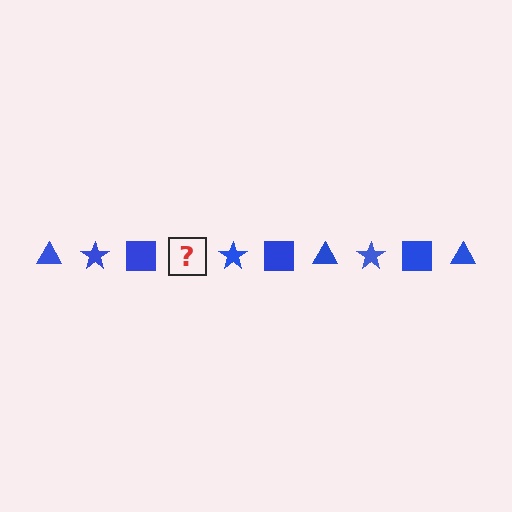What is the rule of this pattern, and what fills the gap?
The rule is that the pattern cycles through triangle, star, square shapes in blue. The gap should be filled with a blue triangle.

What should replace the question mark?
The question mark should be replaced with a blue triangle.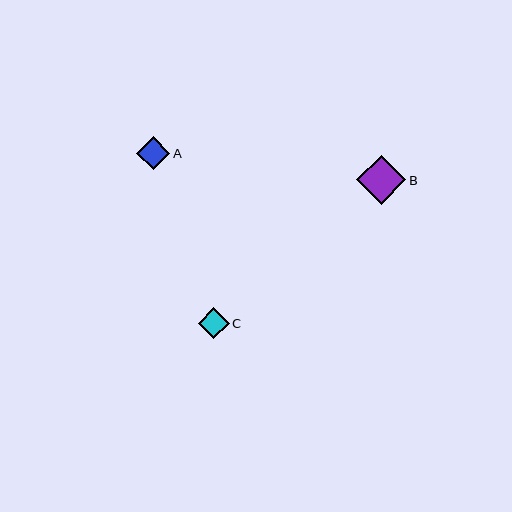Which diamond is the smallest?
Diamond C is the smallest with a size of approximately 31 pixels.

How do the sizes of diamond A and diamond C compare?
Diamond A and diamond C are approximately the same size.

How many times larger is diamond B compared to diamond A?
Diamond B is approximately 1.5 times the size of diamond A.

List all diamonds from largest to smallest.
From largest to smallest: B, A, C.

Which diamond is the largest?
Diamond B is the largest with a size of approximately 49 pixels.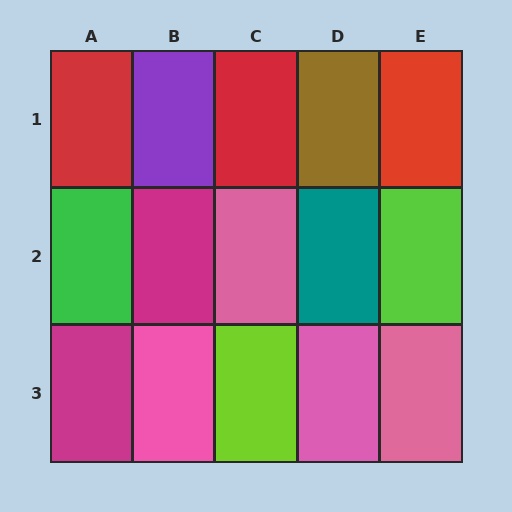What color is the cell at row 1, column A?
Red.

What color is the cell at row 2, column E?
Lime.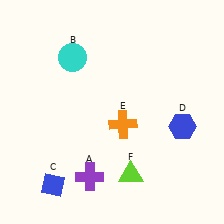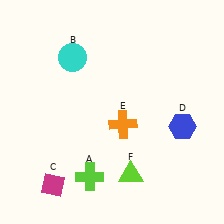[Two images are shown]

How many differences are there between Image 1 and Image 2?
There are 2 differences between the two images.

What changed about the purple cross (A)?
In Image 1, A is purple. In Image 2, it changed to lime.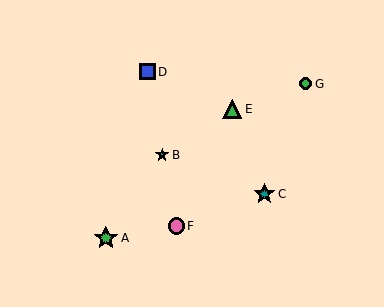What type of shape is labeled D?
Shape D is a blue square.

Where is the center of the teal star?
The center of the teal star is at (264, 194).